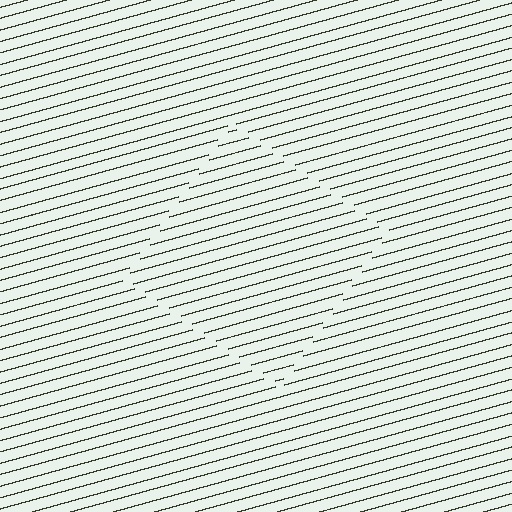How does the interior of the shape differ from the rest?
The interior of the shape contains the same grating, shifted by half a period — the contour is defined by the phase discontinuity where line-ends from the inner and outer gratings abut.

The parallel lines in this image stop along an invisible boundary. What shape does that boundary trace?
An illusory square. The interior of the shape contains the same grating, shifted by half a period — the contour is defined by the phase discontinuity where line-ends from the inner and outer gratings abut.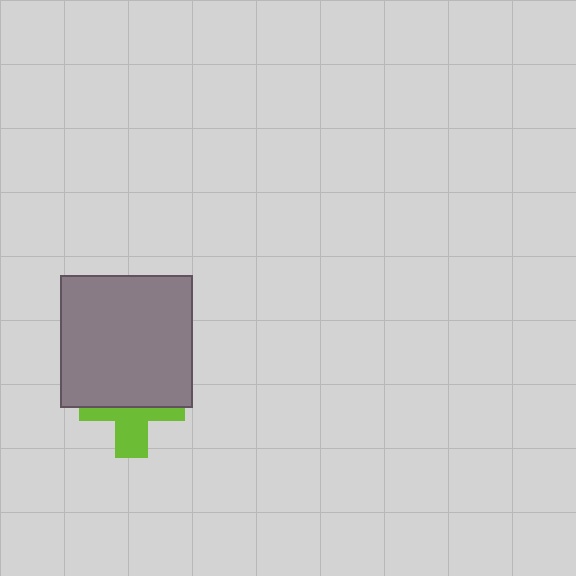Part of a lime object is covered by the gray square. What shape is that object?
It is a cross.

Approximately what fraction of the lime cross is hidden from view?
Roughly 54% of the lime cross is hidden behind the gray square.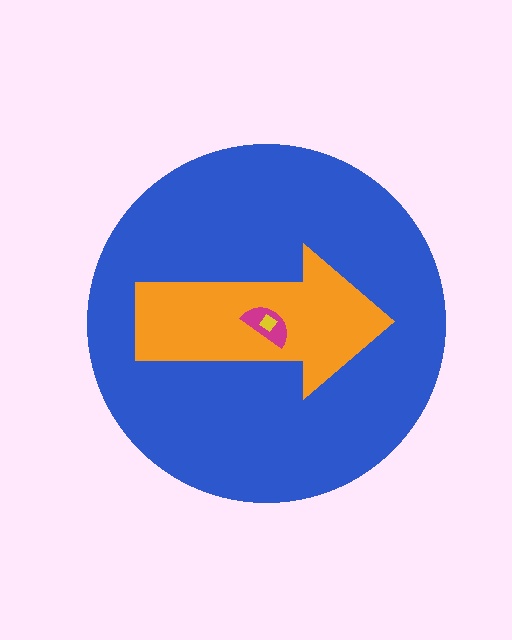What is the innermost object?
The yellow diamond.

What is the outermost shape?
The blue circle.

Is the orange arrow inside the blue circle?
Yes.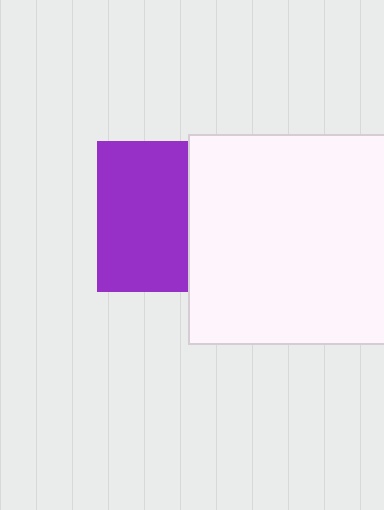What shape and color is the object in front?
The object in front is a white square.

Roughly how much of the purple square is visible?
About half of it is visible (roughly 60%).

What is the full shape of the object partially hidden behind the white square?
The partially hidden object is a purple square.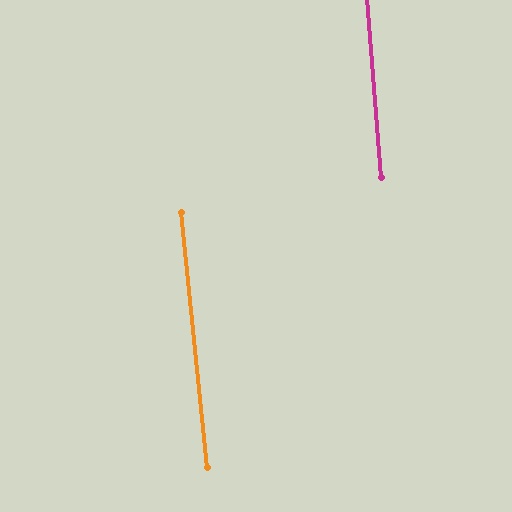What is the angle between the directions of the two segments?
Approximately 1 degree.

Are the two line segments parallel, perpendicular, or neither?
Parallel — their directions differ by only 1.3°.